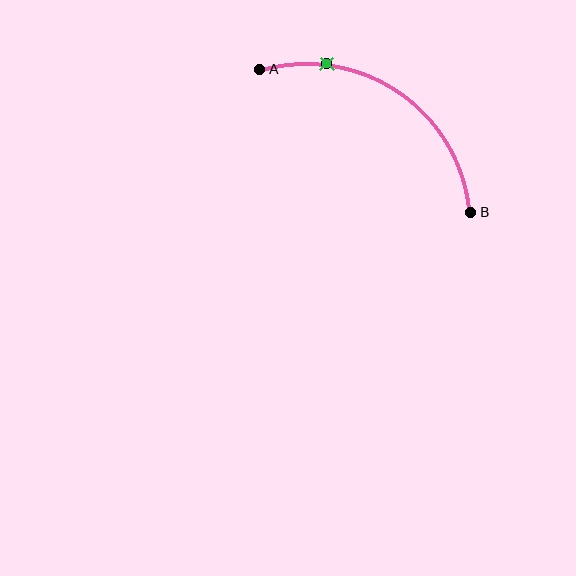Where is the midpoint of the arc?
The arc midpoint is the point on the curve farthest from the straight line joining A and B. It sits above and to the right of that line.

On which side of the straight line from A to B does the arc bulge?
The arc bulges above and to the right of the straight line connecting A and B.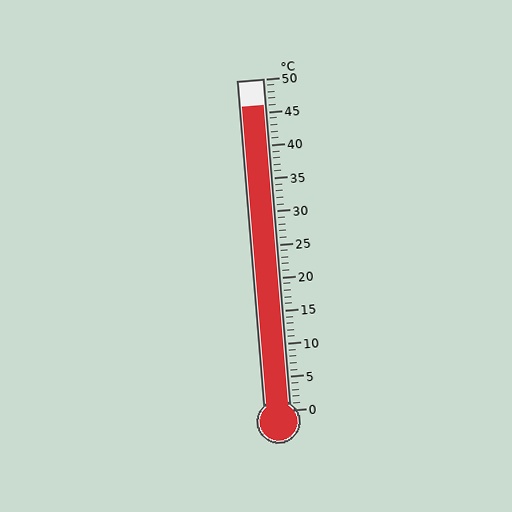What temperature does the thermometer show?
The thermometer shows approximately 46°C.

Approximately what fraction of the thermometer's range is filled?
The thermometer is filled to approximately 90% of its range.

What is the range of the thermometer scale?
The thermometer scale ranges from 0°C to 50°C.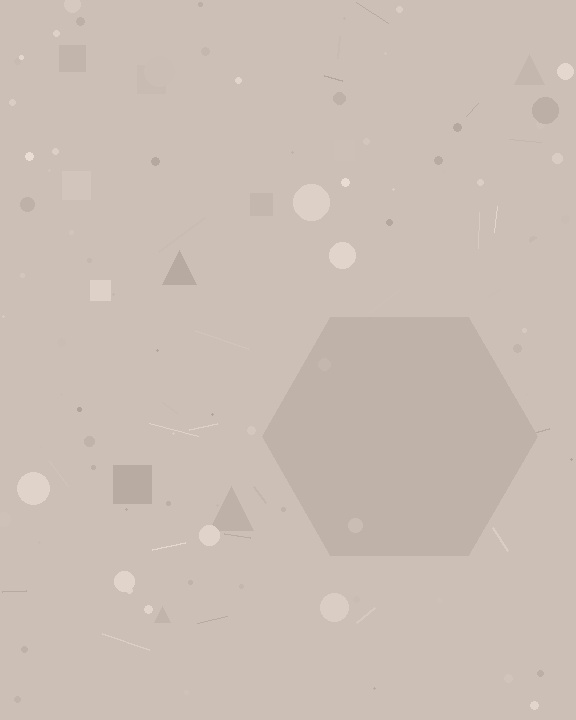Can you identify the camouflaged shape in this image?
The camouflaged shape is a hexagon.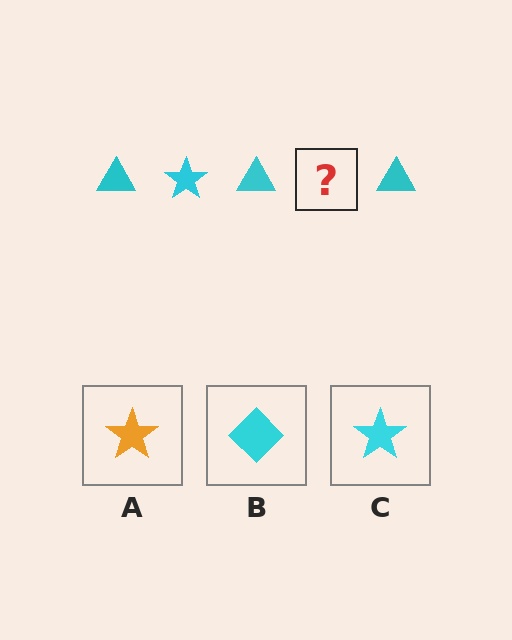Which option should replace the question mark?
Option C.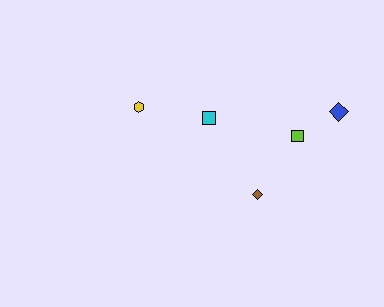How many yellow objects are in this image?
There is 1 yellow object.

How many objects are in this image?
There are 5 objects.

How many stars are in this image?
There are no stars.